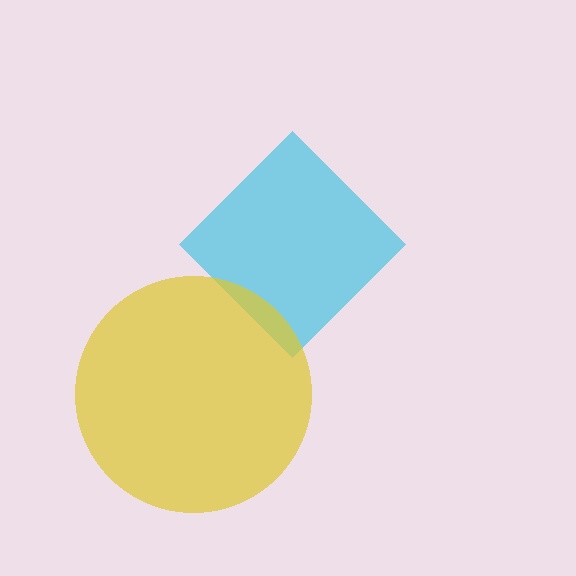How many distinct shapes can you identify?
There are 2 distinct shapes: a cyan diamond, a yellow circle.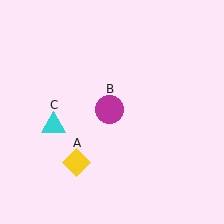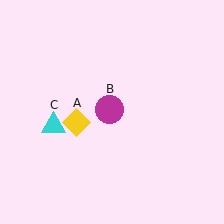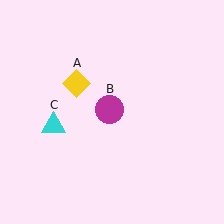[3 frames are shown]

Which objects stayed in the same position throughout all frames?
Magenta circle (object B) and cyan triangle (object C) remained stationary.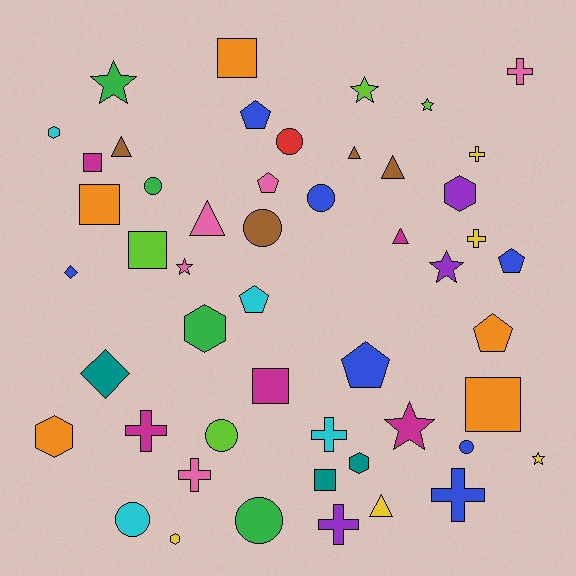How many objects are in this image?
There are 50 objects.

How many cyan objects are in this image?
There are 4 cyan objects.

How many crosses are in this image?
There are 8 crosses.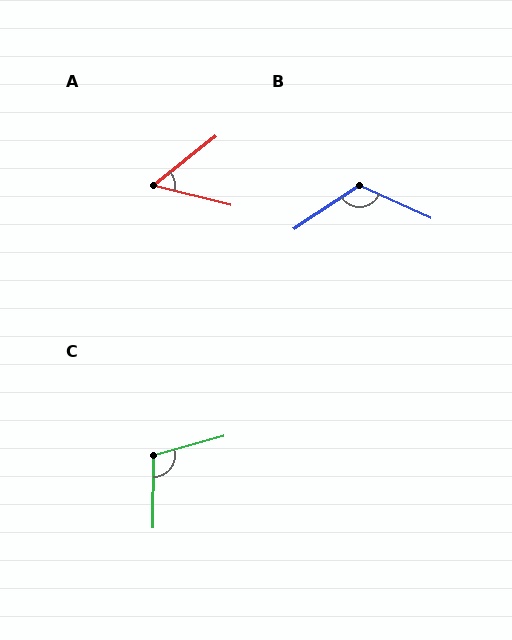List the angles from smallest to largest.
A (52°), C (106°), B (122°).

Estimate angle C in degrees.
Approximately 106 degrees.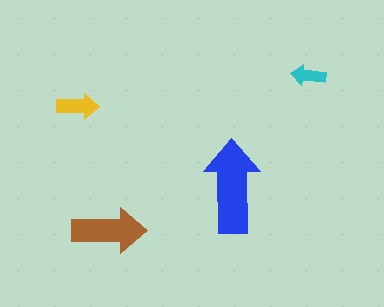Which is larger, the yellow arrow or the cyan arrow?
The yellow one.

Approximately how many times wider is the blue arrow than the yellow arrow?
About 2 times wider.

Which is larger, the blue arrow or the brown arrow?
The blue one.